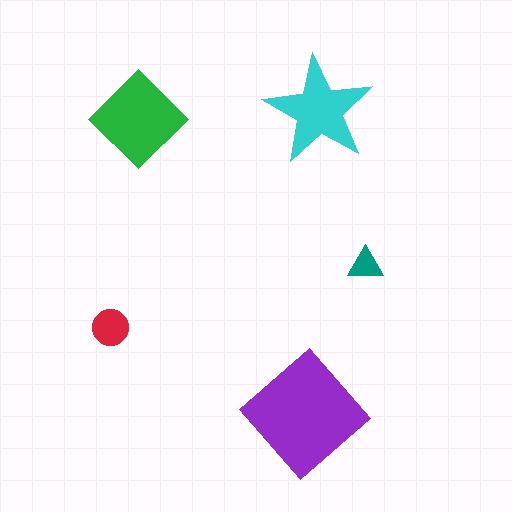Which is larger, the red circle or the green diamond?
The green diamond.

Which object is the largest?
The purple diamond.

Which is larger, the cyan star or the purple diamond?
The purple diamond.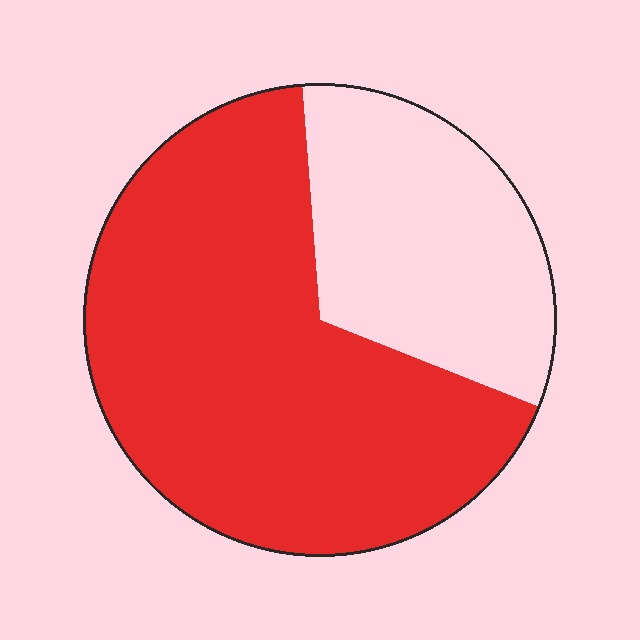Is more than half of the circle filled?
Yes.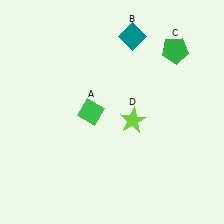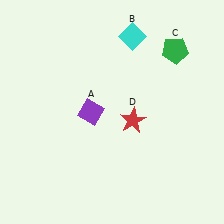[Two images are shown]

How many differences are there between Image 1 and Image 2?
There are 3 differences between the two images.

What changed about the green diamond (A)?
In Image 1, A is green. In Image 2, it changed to purple.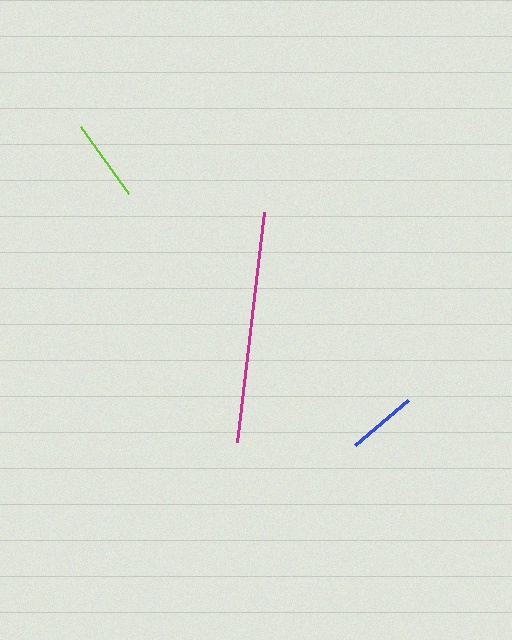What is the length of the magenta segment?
The magenta segment is approximately 231 pixels long.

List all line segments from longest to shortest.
From longest to shortest: magenta, lime, blue.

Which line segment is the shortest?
The blue line is the shortest at approximately 70 pixels.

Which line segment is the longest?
The magenta line is the longest at approximately 231 pixels.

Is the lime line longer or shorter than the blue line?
The lime line is longer than the blue line.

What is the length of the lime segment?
The lime segment is approximately 82 pixels long.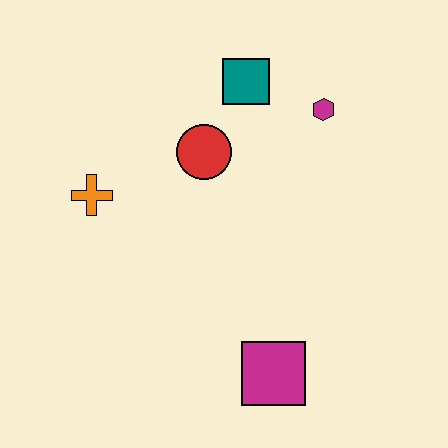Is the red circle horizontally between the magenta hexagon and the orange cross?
Yes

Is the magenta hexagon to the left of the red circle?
No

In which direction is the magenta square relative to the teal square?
The magenta square is below the teal square.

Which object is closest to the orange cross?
The red circle is closest to the orange cross.